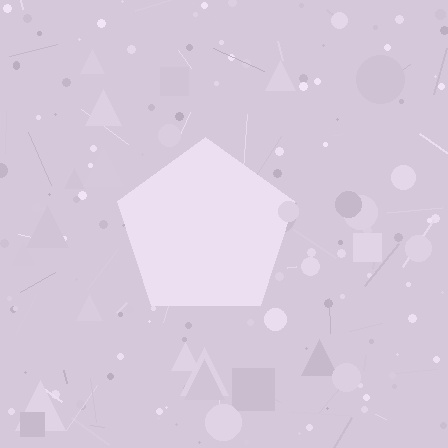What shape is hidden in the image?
A pentagon is hidden in the image.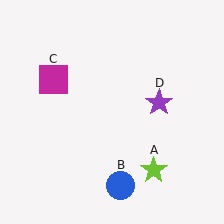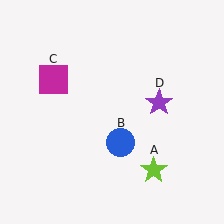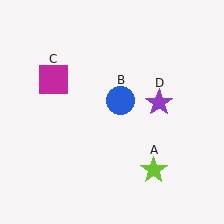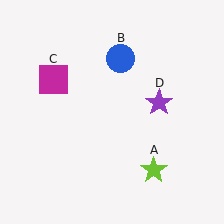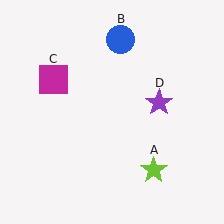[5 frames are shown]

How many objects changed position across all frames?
1 object changed position: blue circle (object B).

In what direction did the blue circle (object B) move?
The blue circle (object B) moved up.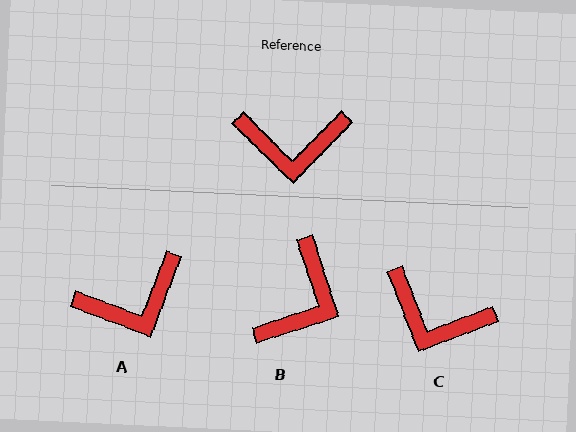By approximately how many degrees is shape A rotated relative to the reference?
Approximately 24 degrees counter-clockwise.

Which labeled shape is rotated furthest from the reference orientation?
B, about 63 degrees away.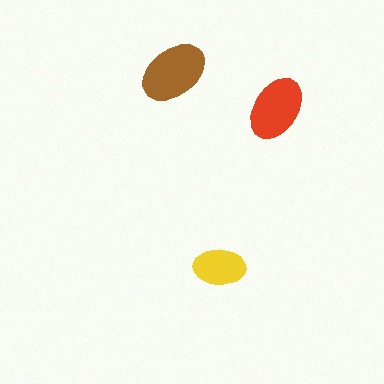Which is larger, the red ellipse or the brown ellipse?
The brown one.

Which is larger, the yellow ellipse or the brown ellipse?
The brown one.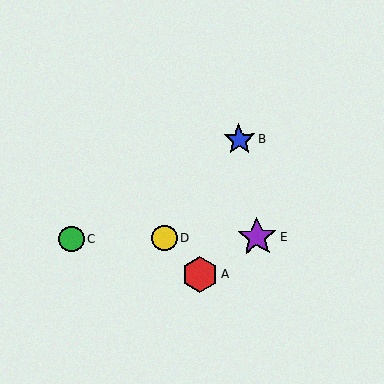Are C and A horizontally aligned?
No, C is at y≈239 and A is at y≈274.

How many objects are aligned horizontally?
3 objects (C, D, E) are aligned horizontally.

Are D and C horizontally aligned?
Yes, both are at y≈238.